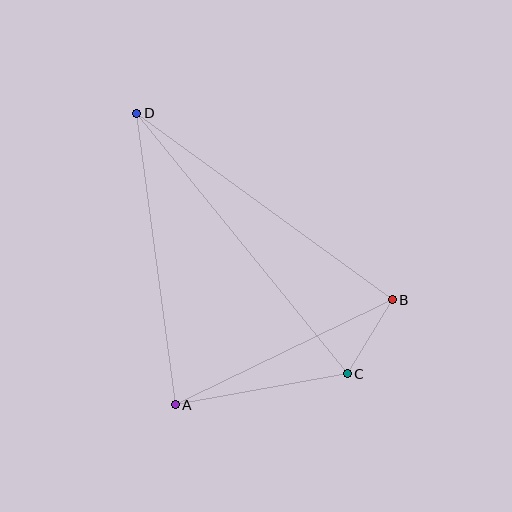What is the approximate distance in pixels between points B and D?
The distance between B and D is approximately 317 pixels.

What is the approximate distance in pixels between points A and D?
The distance between A and D is approximately 294 pixels.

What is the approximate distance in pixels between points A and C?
The distance between A and C is approximately 175 pixels.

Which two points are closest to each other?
Points B and C are closest to each other.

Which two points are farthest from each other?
Points C and D are farthest from each other.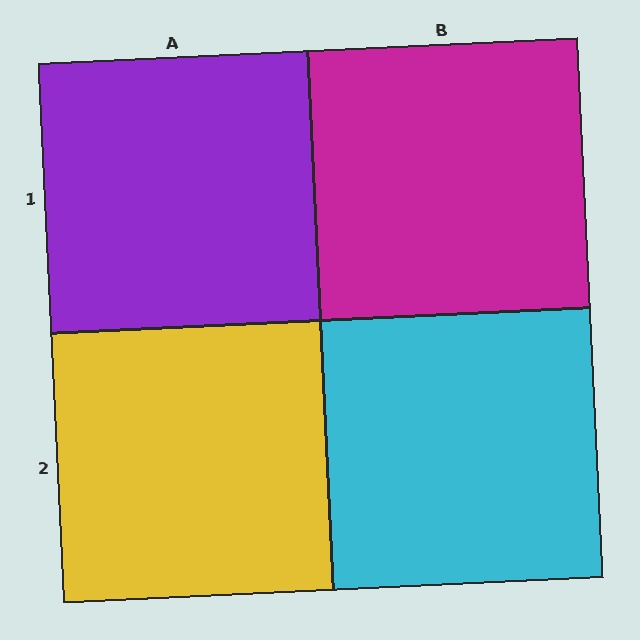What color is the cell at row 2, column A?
Yellow.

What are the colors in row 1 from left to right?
Purple, magenta.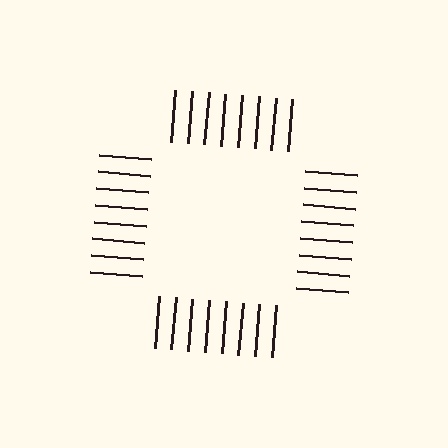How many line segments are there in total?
32 — 8 along each of the 4 edges.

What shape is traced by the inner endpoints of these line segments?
An illusory square — the line segments terminate on its edges but no continuous stroke is drawn.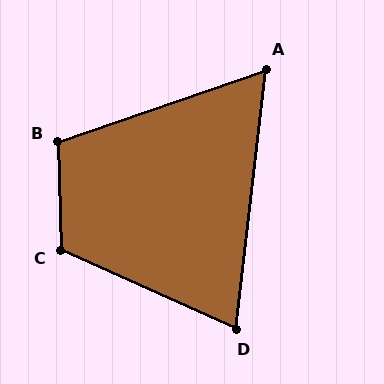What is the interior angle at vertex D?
Approximately 73 degrees (acute).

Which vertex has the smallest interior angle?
A, at approximately 64 degrees.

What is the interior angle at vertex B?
Approximately 107 degrees (obtuse).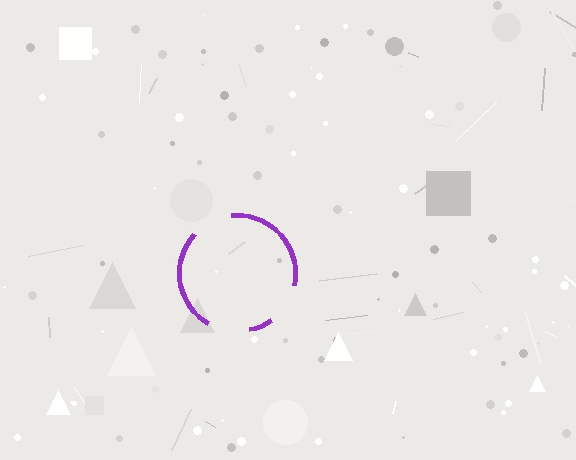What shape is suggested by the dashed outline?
The dashed outline suggests a circle.